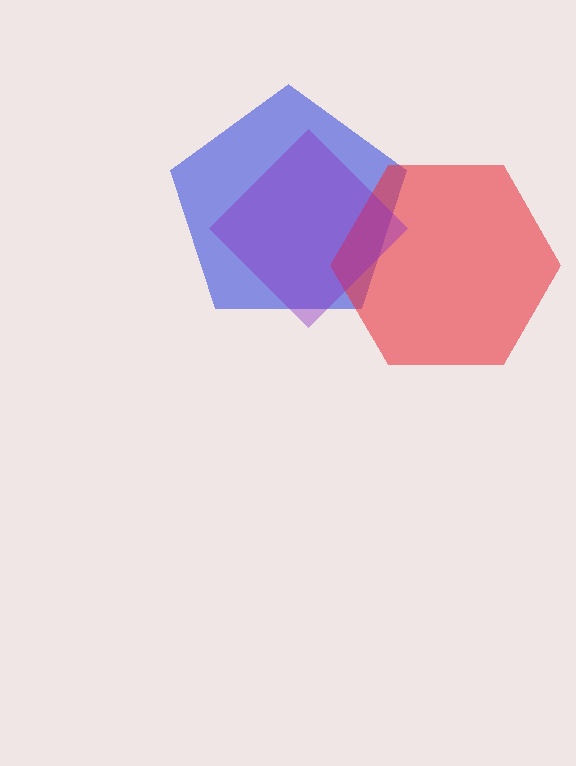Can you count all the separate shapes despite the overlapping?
Yes, there are 3 separate shapes.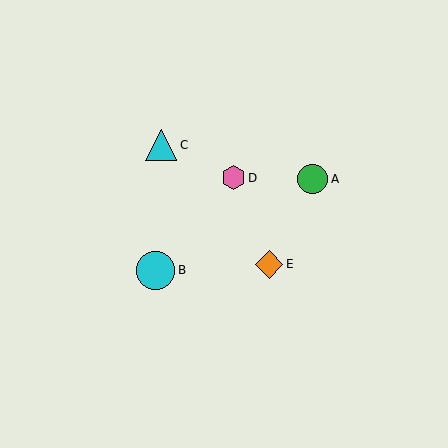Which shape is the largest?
The cyan circle (labeled B) is the largest.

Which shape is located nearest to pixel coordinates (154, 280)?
The cyan circle (labeled B) at (155, 270) is nearest to that location.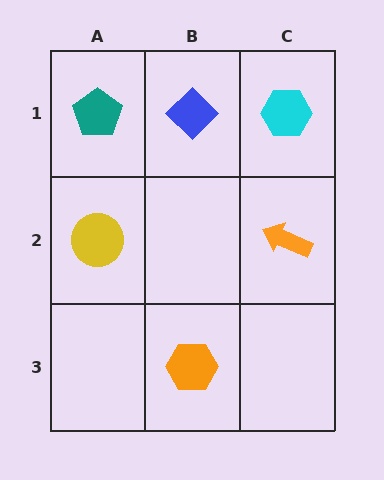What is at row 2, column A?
A yellow circle.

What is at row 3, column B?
An orange hexagon.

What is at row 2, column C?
An orange arrow.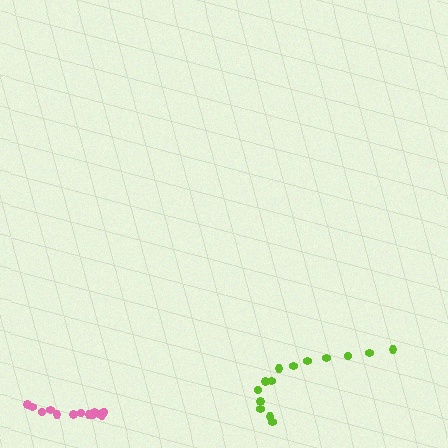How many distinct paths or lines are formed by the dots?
There are 2 distinct paths.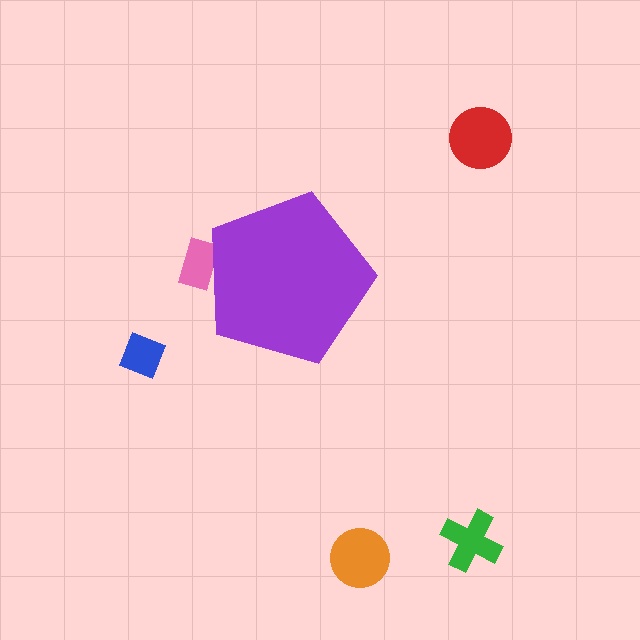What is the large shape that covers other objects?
A purple pentagon.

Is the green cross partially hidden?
No, the green cross is fully visible.